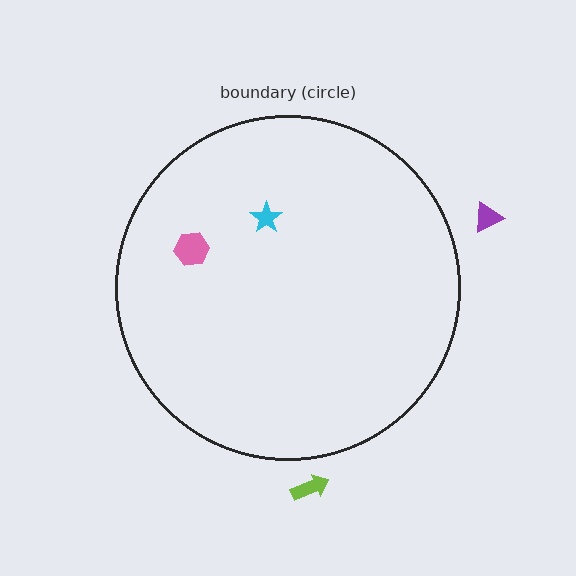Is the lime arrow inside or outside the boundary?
Outside.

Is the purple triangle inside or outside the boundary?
Outside.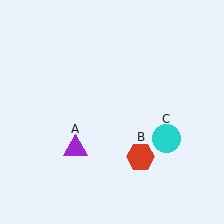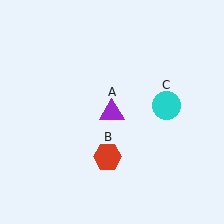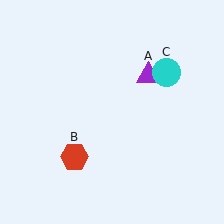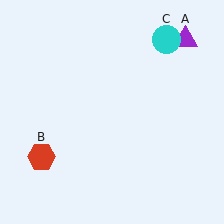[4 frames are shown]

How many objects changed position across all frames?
3 objects changed position: purple triangle (object A), red hexagon (object B), cyan circle (object C).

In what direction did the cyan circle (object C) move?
The cyan circle (object C) moved up.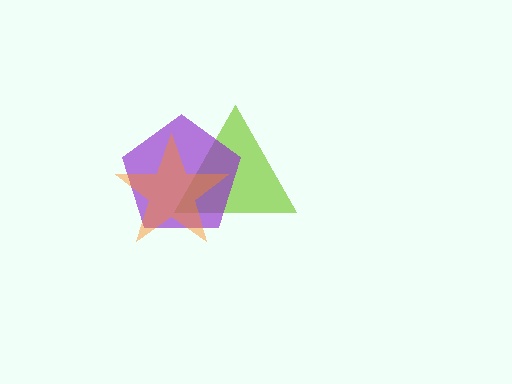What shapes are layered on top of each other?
The layered shapes are: a lime triangle, a purple pentagon, an orange star.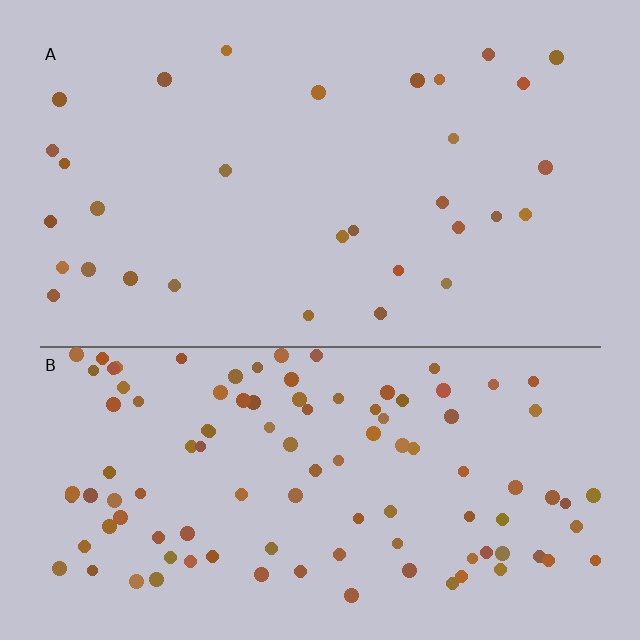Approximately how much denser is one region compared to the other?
Approximately 3.4× — region B over region A.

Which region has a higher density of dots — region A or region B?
B (the bottom).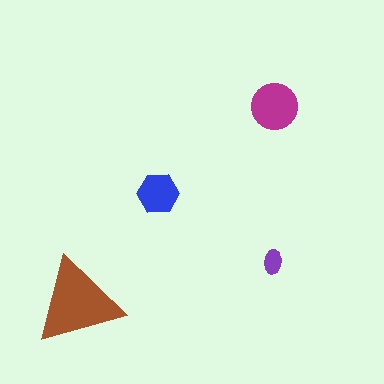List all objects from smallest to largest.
The purple ellipse, the blue hexagon, the magenta circle, the brown triangle.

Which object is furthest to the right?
The magenta circle is rightmost.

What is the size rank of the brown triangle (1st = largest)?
1st.